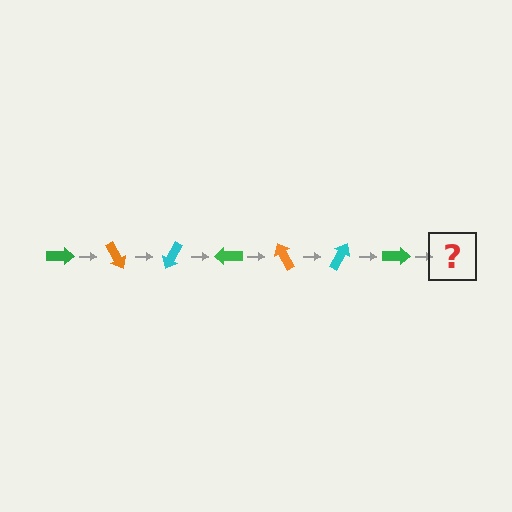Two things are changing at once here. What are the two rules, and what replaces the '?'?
The two rules are that it rotates 60 degrees each step and the color cycles through green, orange, and cyan. The '?' should be an orange arrow, rotated 420 degrees from the start.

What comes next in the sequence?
The next element should be an orange arrow, rotated 420 degrees from the start.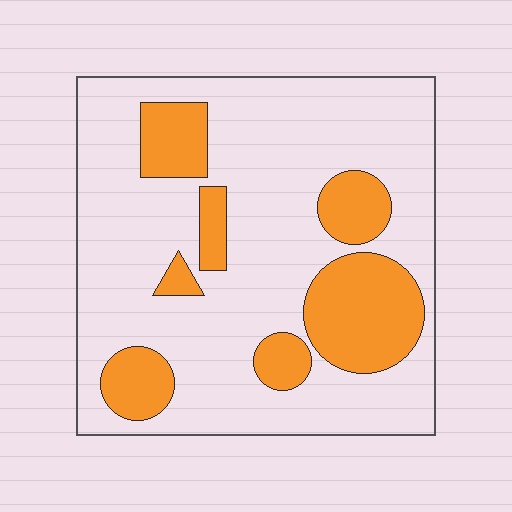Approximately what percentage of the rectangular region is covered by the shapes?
Approximately 25%.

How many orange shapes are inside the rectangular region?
7.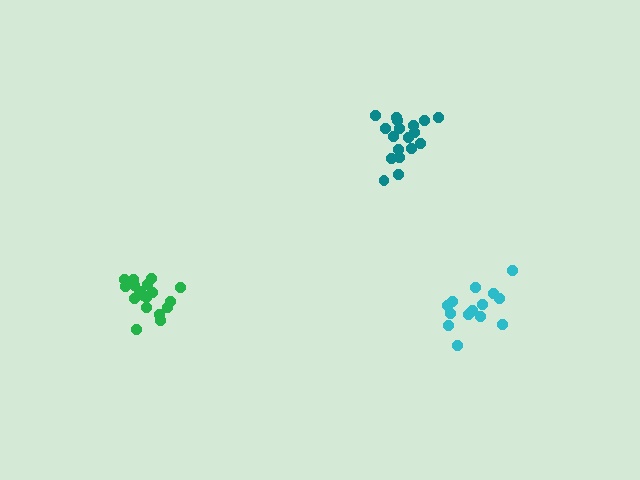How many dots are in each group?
Group 1: 18 dots, Group 2: 18 dots, Group 3: 14 dots (50 total).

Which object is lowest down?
The cyan cluster is bottommost.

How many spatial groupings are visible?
There are 3 spatial groupings.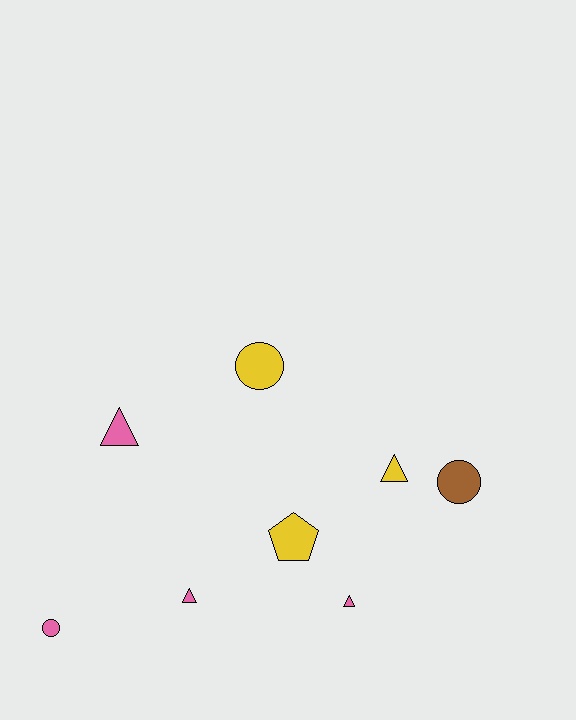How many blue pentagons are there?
There are no blue pentagons.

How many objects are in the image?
There are 8 objects.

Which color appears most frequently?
Pink, with 4 objects.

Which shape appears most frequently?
Triangle, with 4 objects.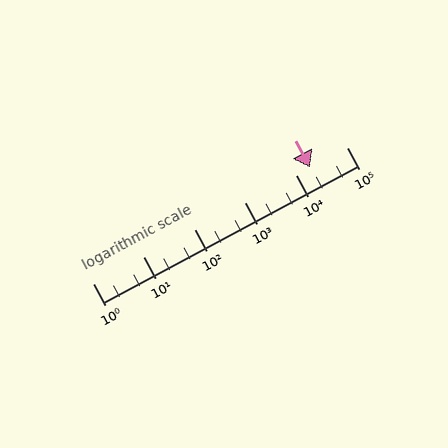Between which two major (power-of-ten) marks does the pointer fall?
The pointer is between 10000 and 100000.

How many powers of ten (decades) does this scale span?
The scale spans 5 decades, from 1 to 100000.